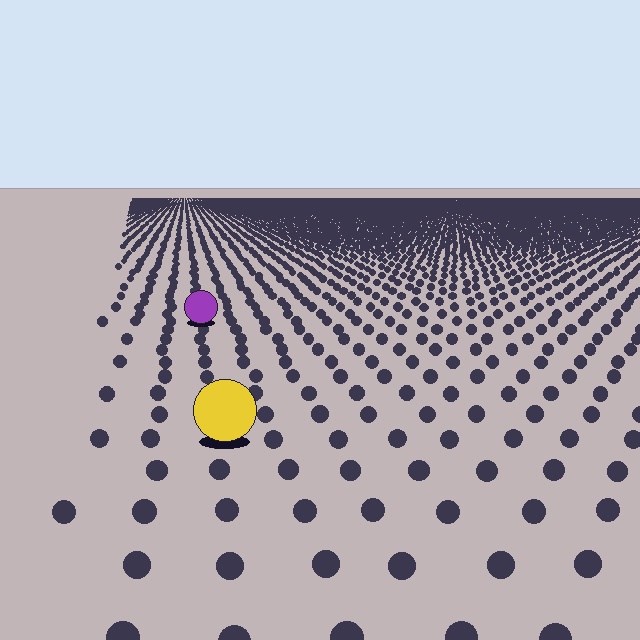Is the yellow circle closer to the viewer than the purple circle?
Yes. The yellow circle is closer — you can tell from the texture gradient: the ground texture is coarser near it.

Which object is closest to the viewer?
The yellow circle is closest. The texture marks near it are larger and more spread out.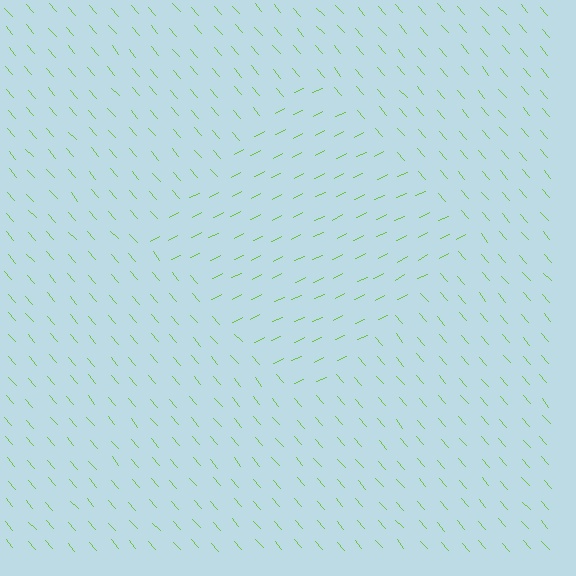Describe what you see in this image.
The image is filled with small lime line segments. A diamond region in the image has lines oriented differently from the surrounding lines, creating a visible texture boundary.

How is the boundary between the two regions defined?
The boundary is defined purely by a change in line orientation (approximately 75 degrees difference). All lines are the same color and thickness.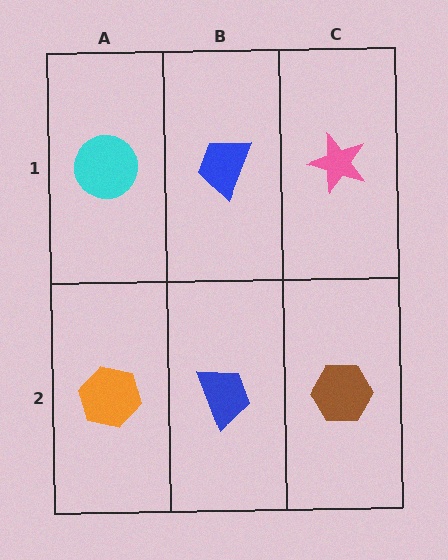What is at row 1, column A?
A cyan circle.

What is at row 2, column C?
A brown hexagon.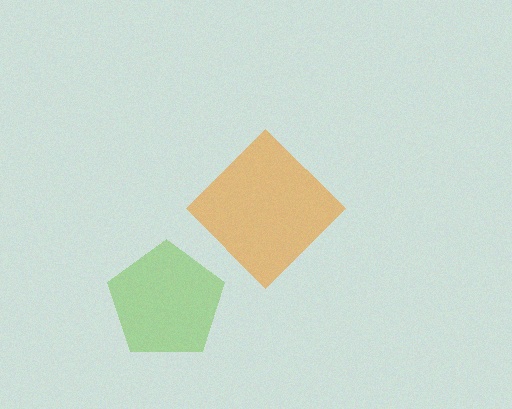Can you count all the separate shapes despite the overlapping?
Yes, there are 2 separate shapes.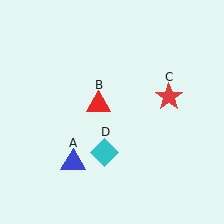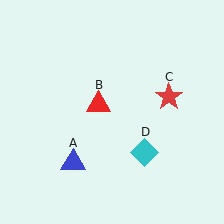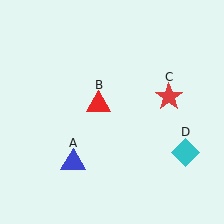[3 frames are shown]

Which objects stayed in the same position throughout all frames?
Blue triangle (object A) and red triangle (object B) and red star (object C) remained stationary.